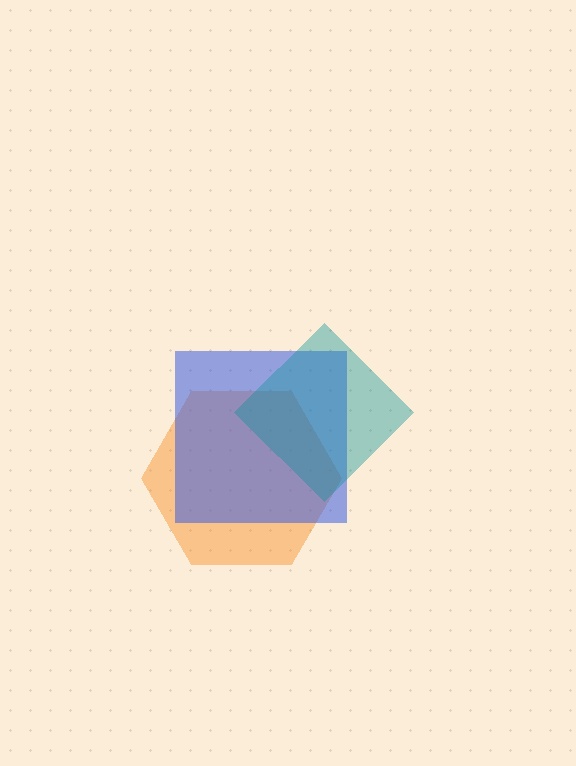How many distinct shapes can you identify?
There are 3 distinct shapes: an orange hexagon, a blue square, a teal diamond.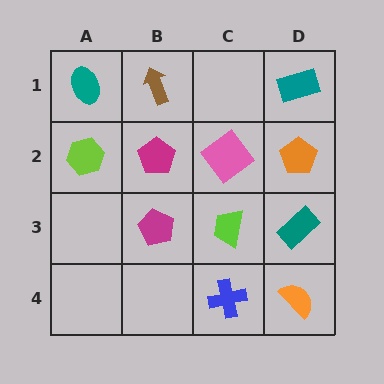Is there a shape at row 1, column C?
No, that cell is empty.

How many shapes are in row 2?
4 shapes.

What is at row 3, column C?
A lime trapezoid.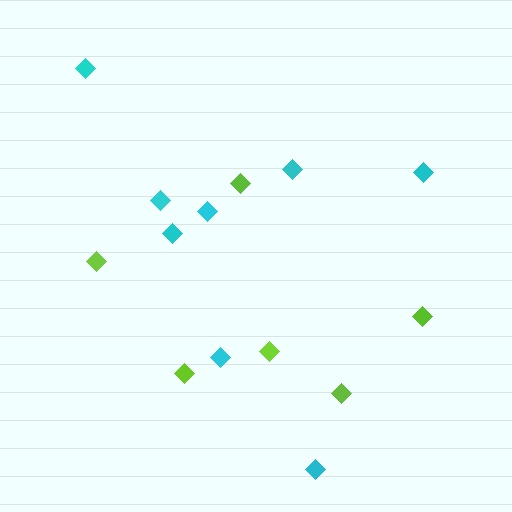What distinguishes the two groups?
There are 2 groups: one group of cyan diamonds (8) and one group of lime diamonds (6).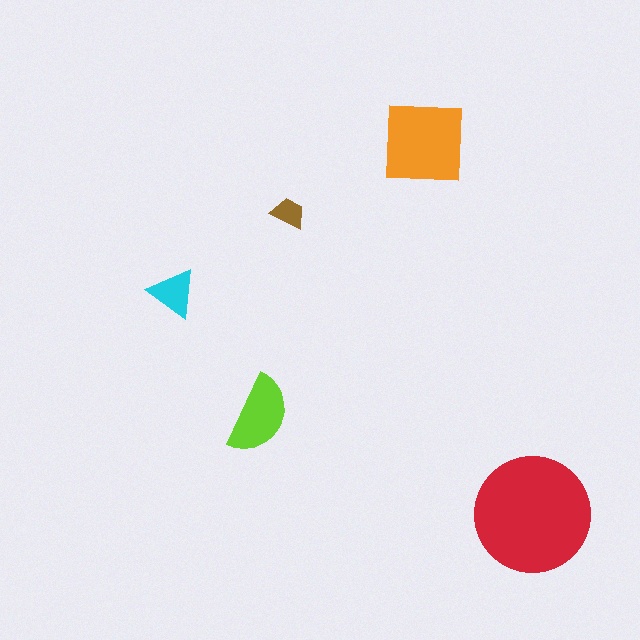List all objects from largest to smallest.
The red circle, the orange square, the lime semicircle, the cyan triangle, the brown trapezoid.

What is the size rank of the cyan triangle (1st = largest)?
4th.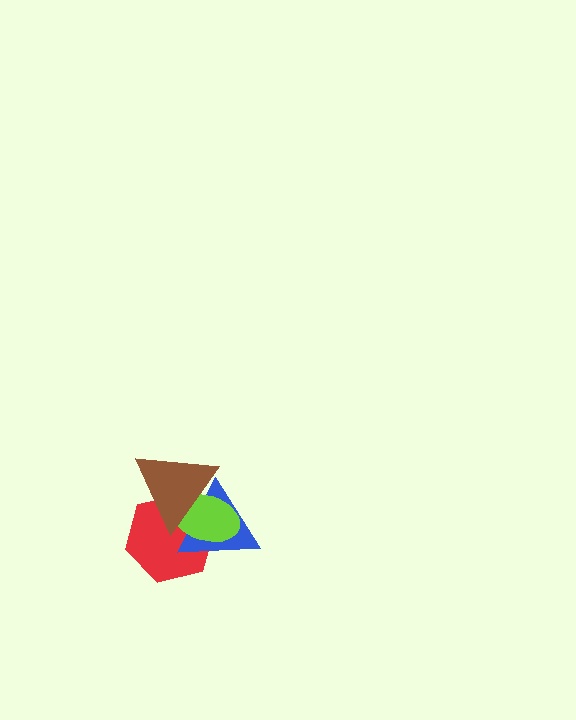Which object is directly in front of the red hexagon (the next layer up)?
The blue triangle is directly in front of the red hexagon.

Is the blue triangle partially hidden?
Yes, it is partially covered by another shape.